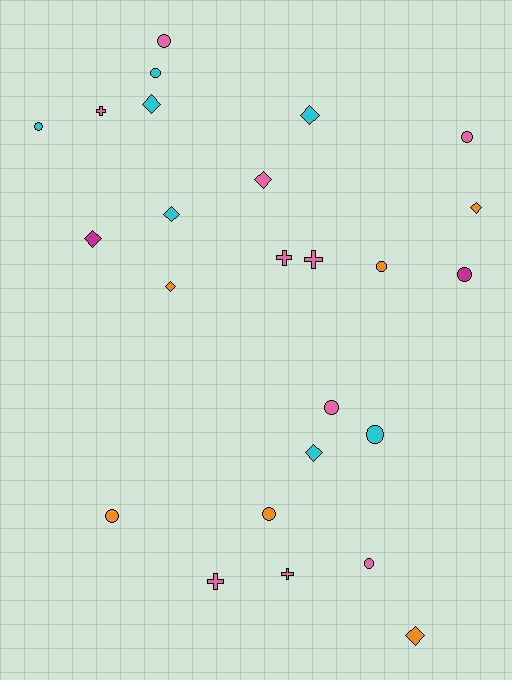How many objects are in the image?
There are 25 objects.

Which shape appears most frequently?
Circle, with 11 objects.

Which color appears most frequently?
Pink, with 10 objects.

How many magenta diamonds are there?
There is 1 magenta diamond.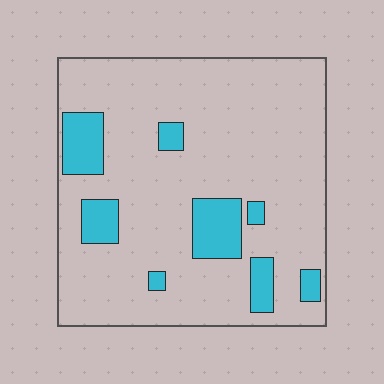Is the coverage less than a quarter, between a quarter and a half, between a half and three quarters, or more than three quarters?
Less than a quarter.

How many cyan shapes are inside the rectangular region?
8.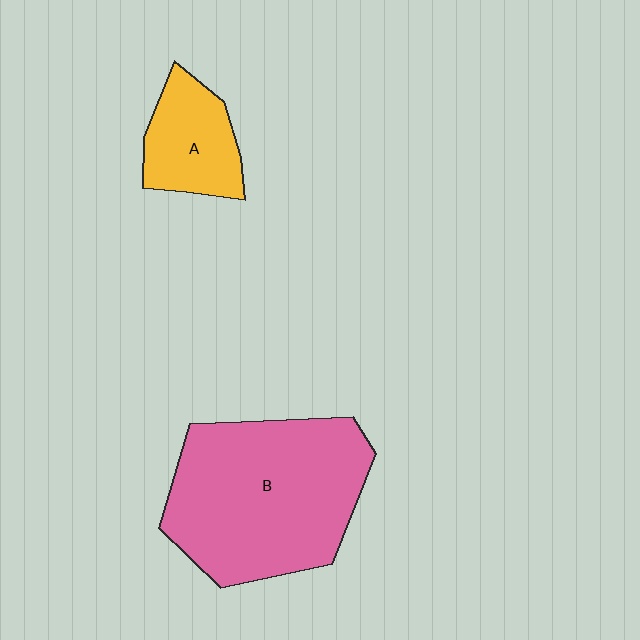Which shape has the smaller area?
Shape A (yellow).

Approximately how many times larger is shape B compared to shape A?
Approximately 2.8 times.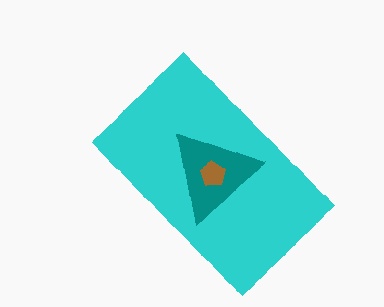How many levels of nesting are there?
3.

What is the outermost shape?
The cyan rectangle.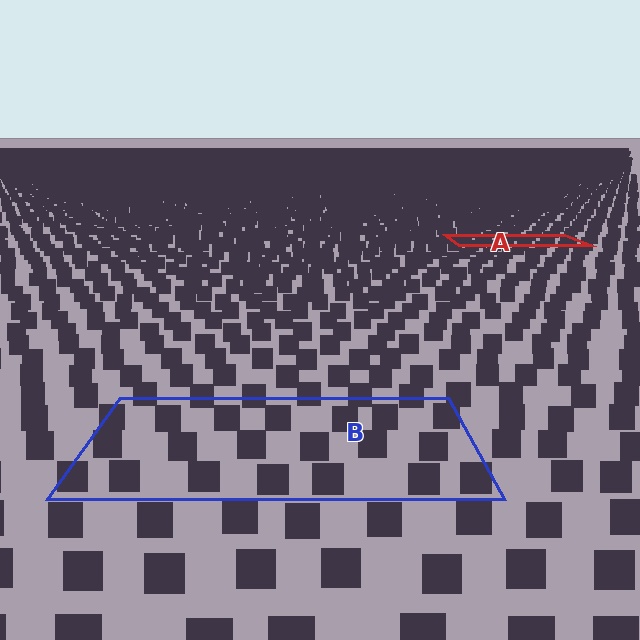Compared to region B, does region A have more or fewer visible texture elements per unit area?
Region A has more texture elements per unit area — they are packed more densely because it is farther away.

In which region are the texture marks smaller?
The texture marks are smaller in region A, because it is farther away.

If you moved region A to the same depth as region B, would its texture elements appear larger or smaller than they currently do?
They would appear larger. At a closer depth, the same texture elements are projected at a bigger on-screen size.